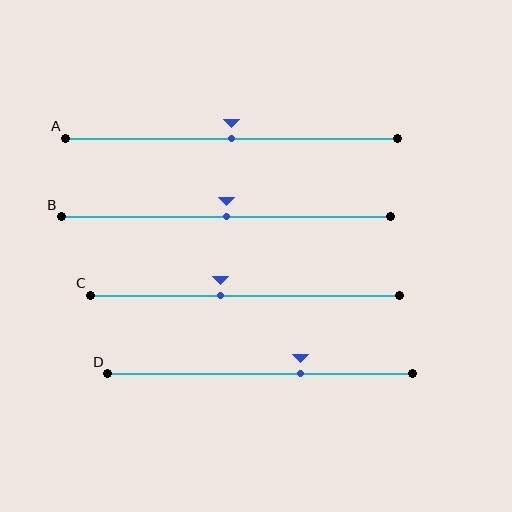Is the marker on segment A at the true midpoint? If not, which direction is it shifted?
Yes, the marker on segment A is at the true midpoint.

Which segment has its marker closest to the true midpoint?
Segment A has its marker closest to the true midpoint.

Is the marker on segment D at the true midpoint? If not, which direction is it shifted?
No, the marker on segment D is shifted to the right by about 13% of the segment length.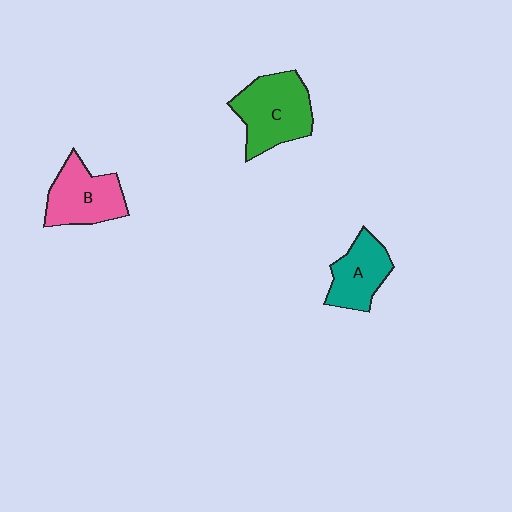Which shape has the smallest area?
Shape A (teal).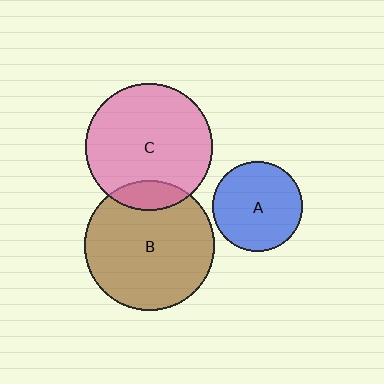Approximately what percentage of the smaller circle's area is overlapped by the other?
Approximately 15%.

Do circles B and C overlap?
Yes.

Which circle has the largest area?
Circle B (brown).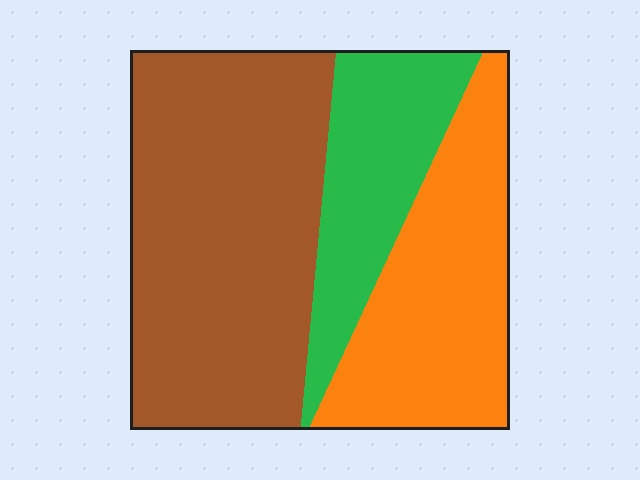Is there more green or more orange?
Orange.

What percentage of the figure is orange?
Orange covers around 30% of the figure.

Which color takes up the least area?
Green, at roughly 20%.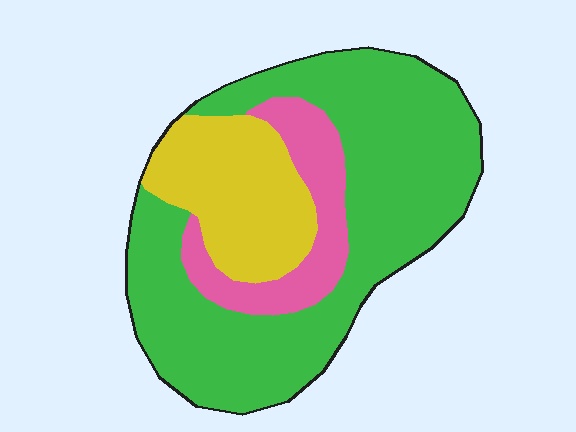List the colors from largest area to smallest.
From largest to smallest: green, yellow, pink.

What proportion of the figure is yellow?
Yellow takes up about one fifth (1/5) of the figure.